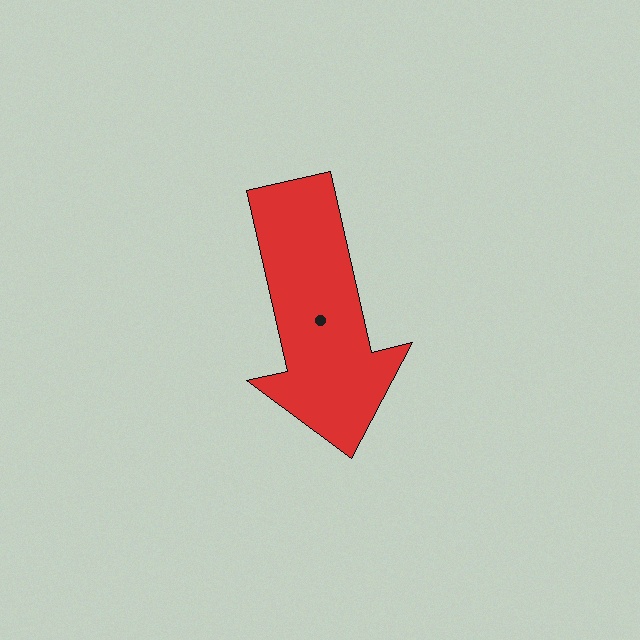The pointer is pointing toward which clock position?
Roughly 6 o'clock.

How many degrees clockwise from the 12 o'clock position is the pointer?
Approximately 167 degrees.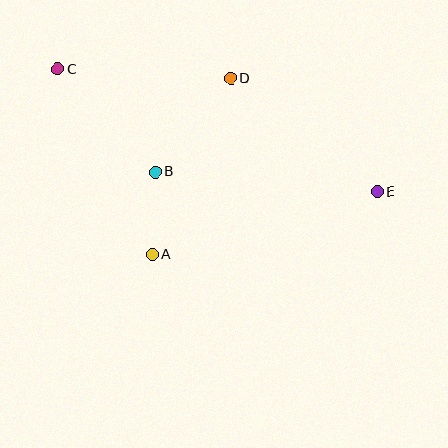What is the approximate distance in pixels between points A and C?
The distance between A and C is approximately 208 pixels.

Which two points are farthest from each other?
Points C and E are farthest from each other.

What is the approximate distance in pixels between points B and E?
The distance between B and E is approximately 223 pixels.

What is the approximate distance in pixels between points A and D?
The distance between A and D is approximately 193 pixels.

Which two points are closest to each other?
Points A and B are closest to each other.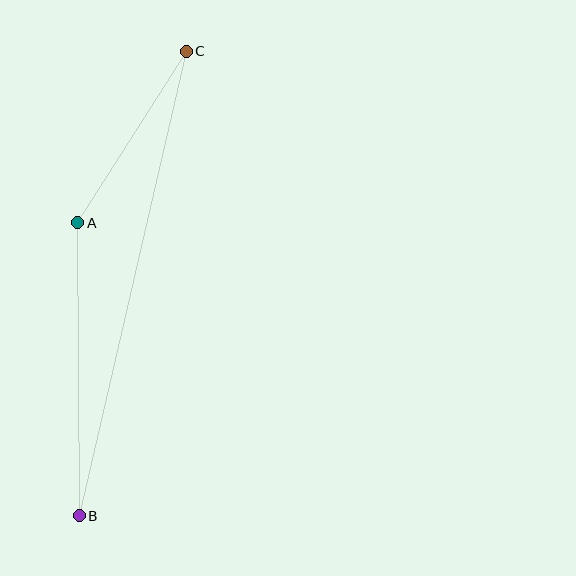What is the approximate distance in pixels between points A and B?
The distance between A and B is approximately 293 pixels.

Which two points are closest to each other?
Points A and C are closest to each other.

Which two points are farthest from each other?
Points B and C are farthest from each other.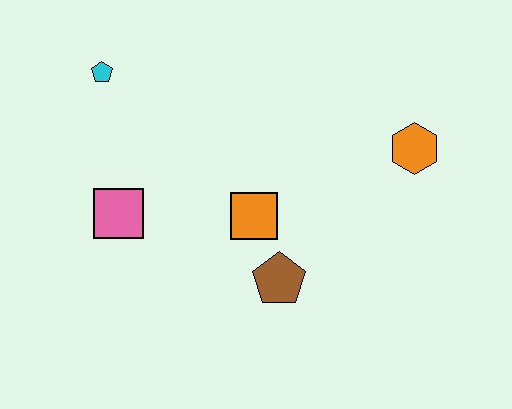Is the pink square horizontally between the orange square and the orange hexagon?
No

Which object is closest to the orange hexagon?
The orange square is closest to the orange hexagon.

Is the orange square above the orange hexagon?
No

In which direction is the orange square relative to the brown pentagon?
The orange square is above the brown pentagon.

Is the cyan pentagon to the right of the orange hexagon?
No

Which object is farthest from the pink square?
The orange hexagon is farthest from the pink square.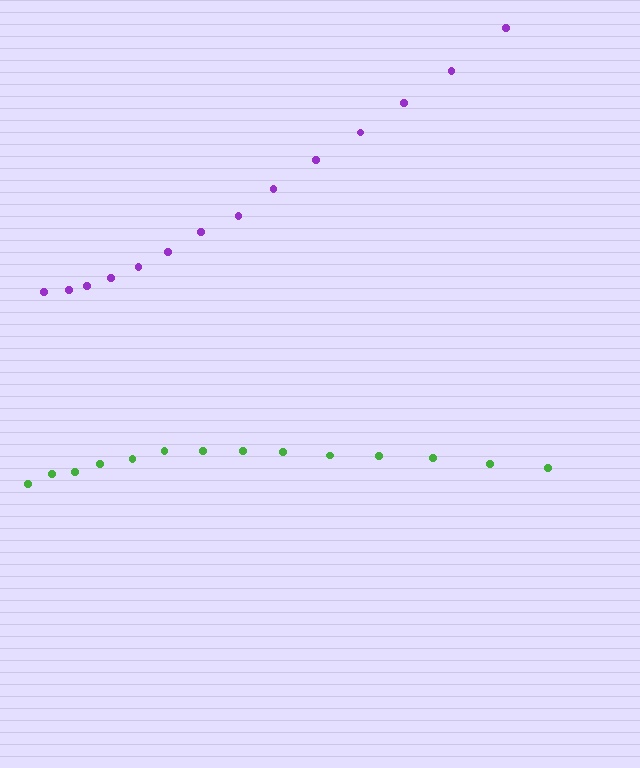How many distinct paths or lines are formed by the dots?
There are 2 distinct paths.